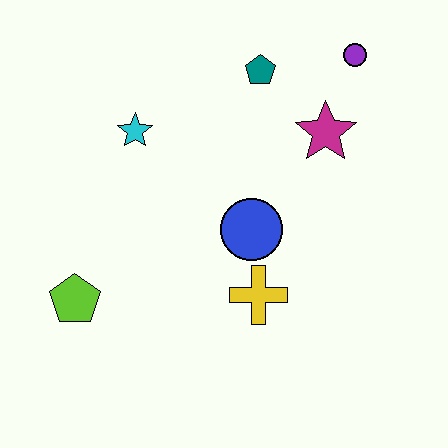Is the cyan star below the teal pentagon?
Yes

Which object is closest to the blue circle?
The yellow cross is closest to the blue circle.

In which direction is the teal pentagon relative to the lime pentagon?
The teal pentagon is above the lime pentagon.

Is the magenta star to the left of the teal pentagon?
No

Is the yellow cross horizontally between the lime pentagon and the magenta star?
Yes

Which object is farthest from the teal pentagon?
The lime pentagon is farthest from the teal pentagon.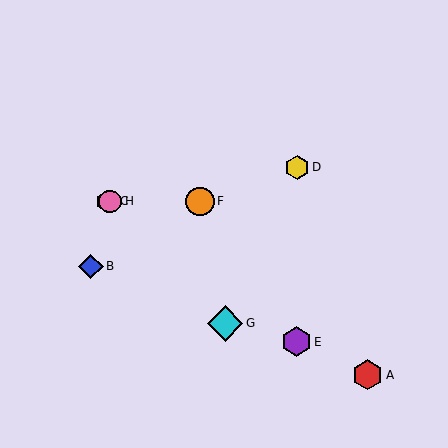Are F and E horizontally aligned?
No, F is at y≈201 and E is at y≈342.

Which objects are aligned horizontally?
Objects C, F, H are aligned horizontally.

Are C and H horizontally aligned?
Yes, both are at y≈201.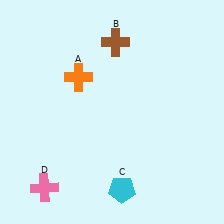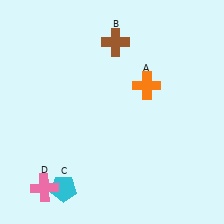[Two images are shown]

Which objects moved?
The objects that moved are: the orange cross (A), the cyan pentagon (C).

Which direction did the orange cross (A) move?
The orange cross (A) moved right.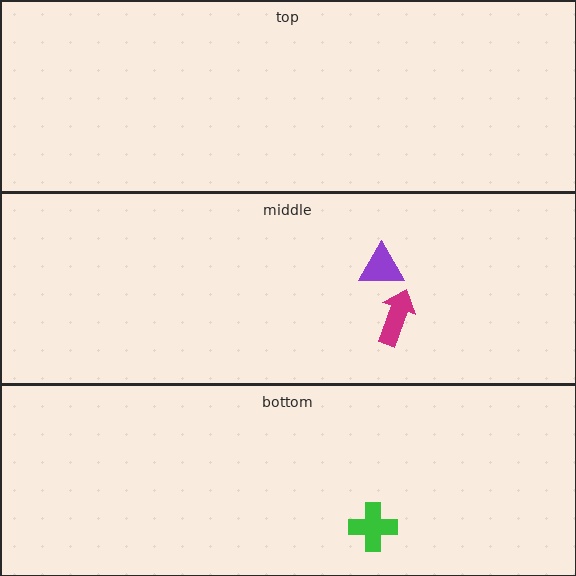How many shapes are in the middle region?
2.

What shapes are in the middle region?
The magenta arrow, the purple triangle.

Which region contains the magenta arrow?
The middle region.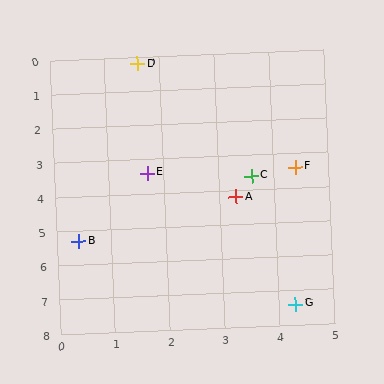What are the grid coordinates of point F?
Point F is at approximately (4.4, 3.4).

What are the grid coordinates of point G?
Point G is at approximately (4.3, 7.4).